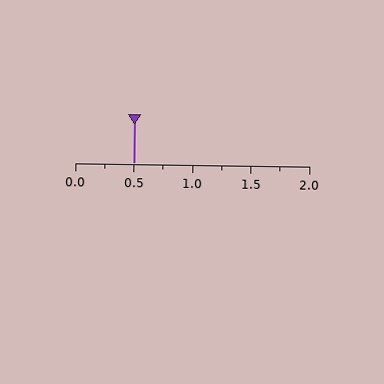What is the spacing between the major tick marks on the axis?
The major ticks are spaced 0.5 apart.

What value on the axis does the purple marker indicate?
The marker indicates approximately 0.5.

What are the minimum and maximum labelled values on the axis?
The axis runs from 0.0 to 2.0.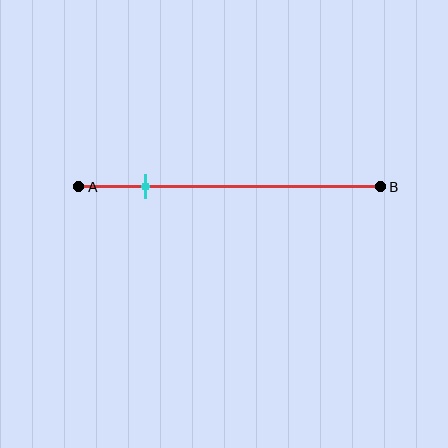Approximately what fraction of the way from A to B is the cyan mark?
The cyan mark is approximately 20% of the way from A to B.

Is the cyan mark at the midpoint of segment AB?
No, the mark is at about 20% from A, not at the 50% midpoint.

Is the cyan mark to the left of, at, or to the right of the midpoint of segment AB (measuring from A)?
The cyan mark is to the left of the midpoint of segment AB.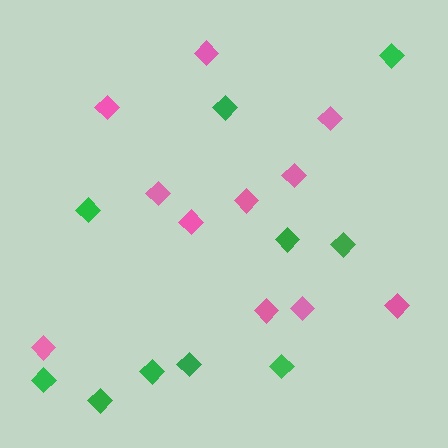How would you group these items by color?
There are 2 groups: one group of pink diamonds (11) and one group of green diamonds (10).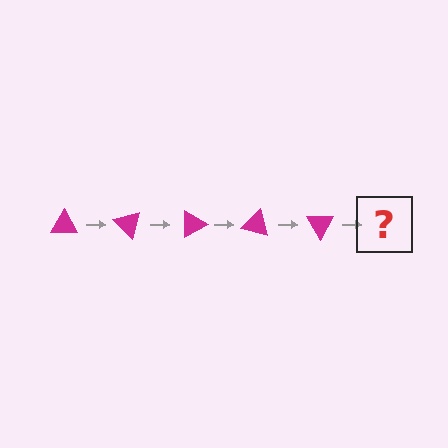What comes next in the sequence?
The next element should be a magenta triangle rotated 225 degrees.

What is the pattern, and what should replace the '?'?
The pattern is that the triangle rotates 45 degrees each step. The '?' should be a magenta triangle rotated 225 degrees.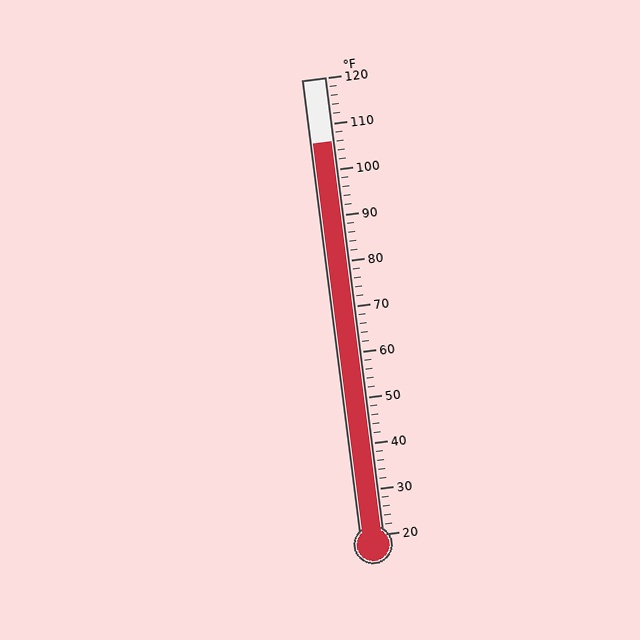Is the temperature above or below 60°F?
The temperature is above 60°F.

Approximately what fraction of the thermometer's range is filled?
The thermometer is filled to approximately 85% of its range.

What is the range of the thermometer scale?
The thermometer scale ranges from 20°F to 120°F.